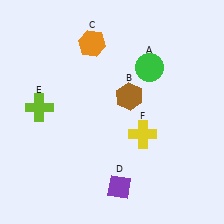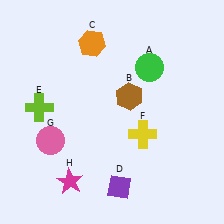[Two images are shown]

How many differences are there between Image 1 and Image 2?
There are 2 differences between the two images.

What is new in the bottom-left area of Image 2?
A magenta star (H) was added in the bottom-left area of Image 2.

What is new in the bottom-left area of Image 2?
A pink circle (G) was added in the bottom-left area of Image 2.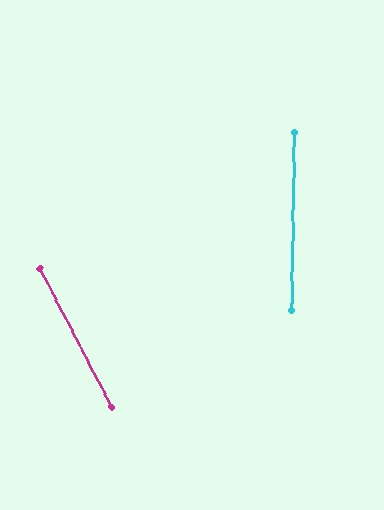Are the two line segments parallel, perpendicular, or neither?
Neither parallel nor perpendicular — they differ by about 28°.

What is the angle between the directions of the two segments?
Approximately 28 degrees.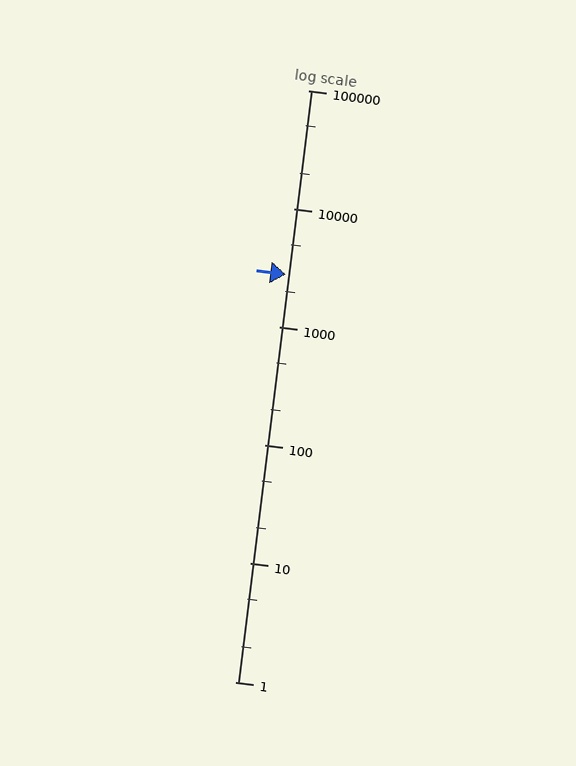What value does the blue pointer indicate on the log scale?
The pointer indicates approximately 2800.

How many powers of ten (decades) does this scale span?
The scale spans 5 decades, from 1 to 100000.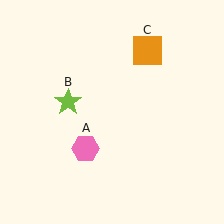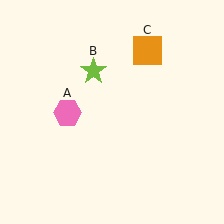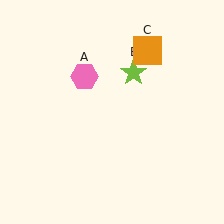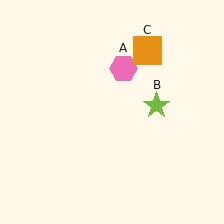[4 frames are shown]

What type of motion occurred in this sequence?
The pink hexagon (object A), lime star (object B) rotated clockwise around the center of the scene.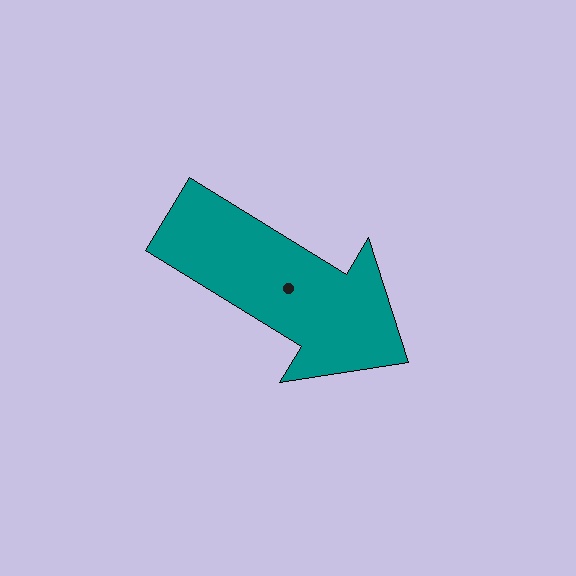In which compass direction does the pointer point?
Southeast.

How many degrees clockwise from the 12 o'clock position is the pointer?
Approximately 122 degrees.